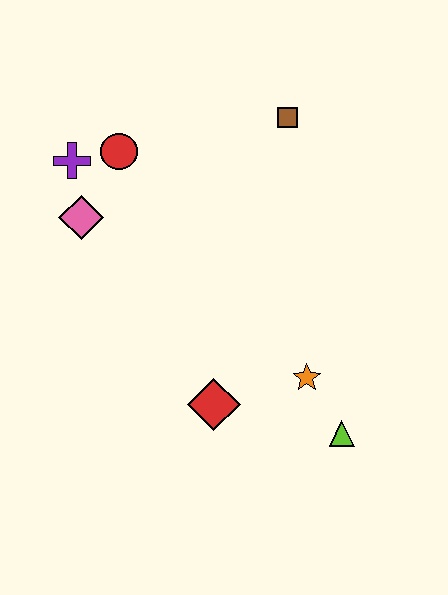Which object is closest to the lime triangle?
The orange star is closest to the lime triangle.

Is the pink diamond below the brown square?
Yes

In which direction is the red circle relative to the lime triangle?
The red circle is above the lime triangle.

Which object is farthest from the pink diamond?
The lime triangle is farthest from the pink diamond.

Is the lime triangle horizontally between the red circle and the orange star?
No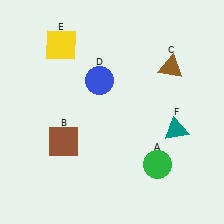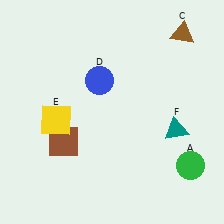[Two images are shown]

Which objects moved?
The objects that moved are: the green circle (A), the brown triangle (C), the yellow square (E).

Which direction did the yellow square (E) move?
The yellow square (E) moved down.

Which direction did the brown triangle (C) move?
The brown triangle (C) moved up.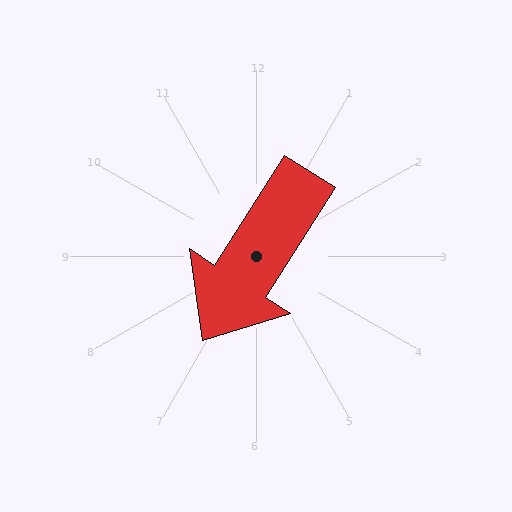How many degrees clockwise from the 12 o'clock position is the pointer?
Approximately 213 degrees.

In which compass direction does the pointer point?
Southwest.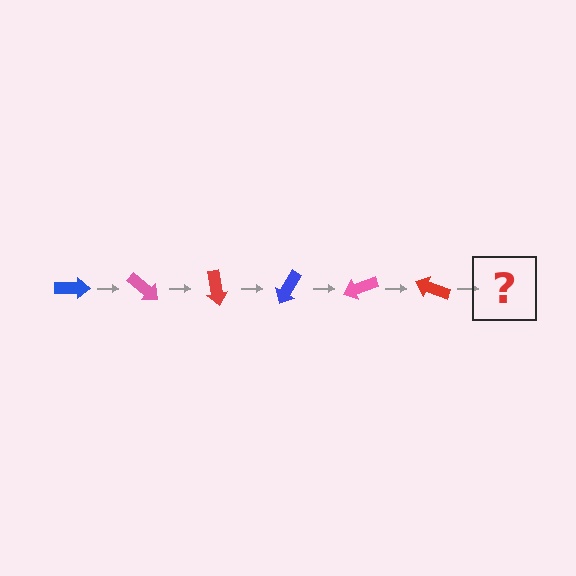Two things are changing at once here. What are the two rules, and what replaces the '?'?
The two rules are that it rotates 40 degrees each step and the color cycles through blue, pink, and red. The '?' should be a blue arrow, rotated 240 degrees from the start.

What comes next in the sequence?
The next element should be a blue arrow, rotated 240 degrees from the start.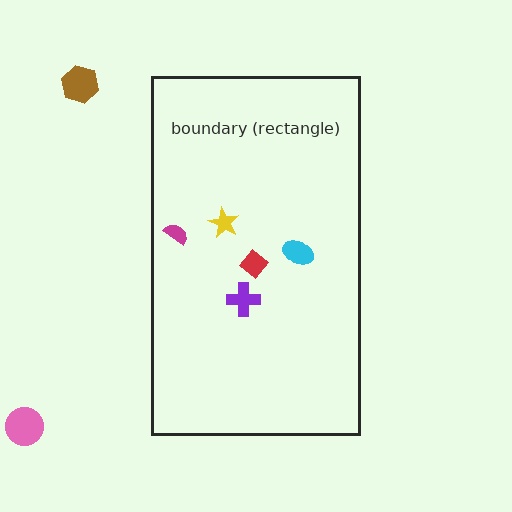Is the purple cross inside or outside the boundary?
Inside.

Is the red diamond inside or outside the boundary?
Inside.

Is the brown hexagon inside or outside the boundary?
Outside.